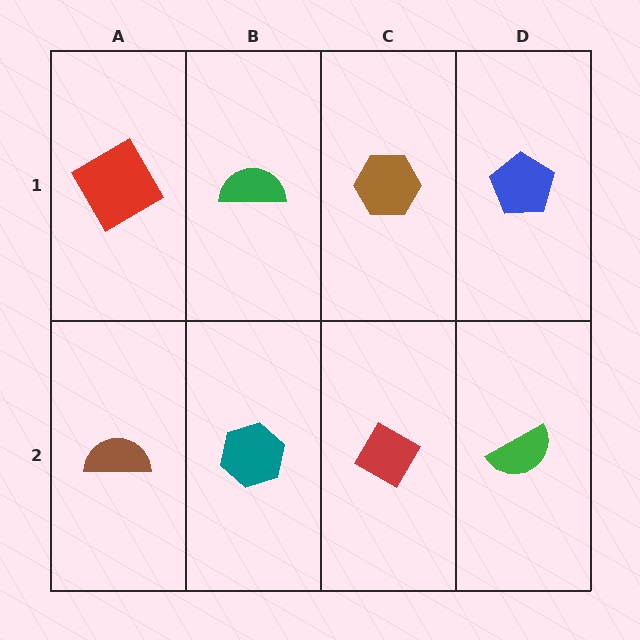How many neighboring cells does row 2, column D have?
2.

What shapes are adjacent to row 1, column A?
A brown semicircle (row 2, column A), a green semicircle (row 1, column B).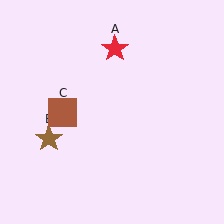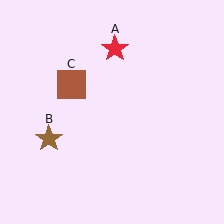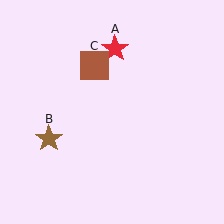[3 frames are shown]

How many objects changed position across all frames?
1 object changed position: brown square (object C).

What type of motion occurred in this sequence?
The brown square (object C) rotated clockwise around the center of the scene.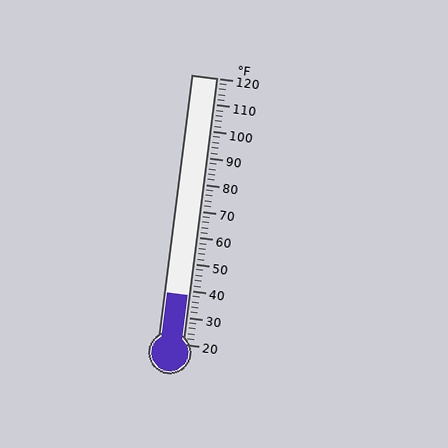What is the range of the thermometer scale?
The thermometer scale ranges from 20°F to 120°F.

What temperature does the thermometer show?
The thermometer shows approximately 38°F.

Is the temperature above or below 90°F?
The temperature is below 90°F.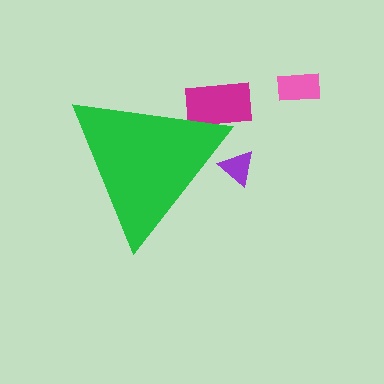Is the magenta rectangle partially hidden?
Yes, the magenta rectangle is partially hidden behind the green triangle.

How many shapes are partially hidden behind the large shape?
2 shapes are partially hidden.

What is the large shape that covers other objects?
A green triangle.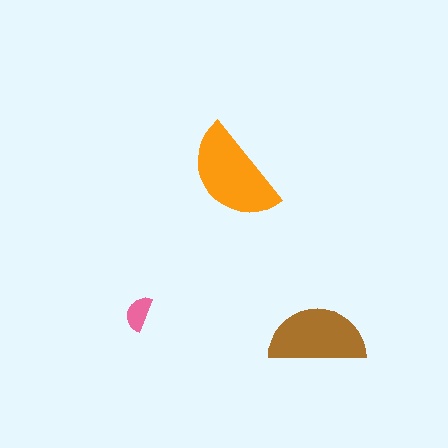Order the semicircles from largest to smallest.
the orange one, the brown one, the pink one.